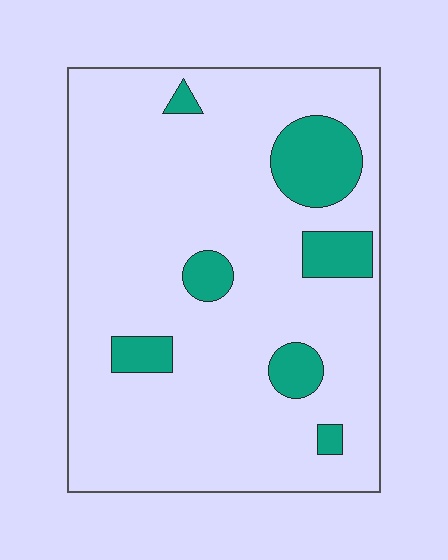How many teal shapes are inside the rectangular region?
7.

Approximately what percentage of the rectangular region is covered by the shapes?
Approximately 15%.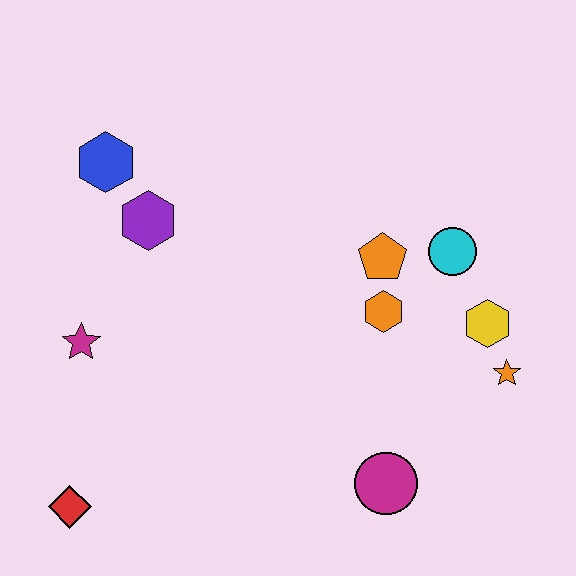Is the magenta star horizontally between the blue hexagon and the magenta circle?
No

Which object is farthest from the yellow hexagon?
The red diamond is farthest from the yellow hexagon.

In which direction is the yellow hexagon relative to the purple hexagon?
The yellow hexagon is to the right of the purple hexagon.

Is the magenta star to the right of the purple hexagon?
No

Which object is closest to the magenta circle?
The orange star is closest to the magenta circle.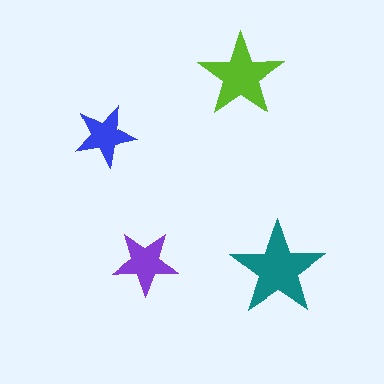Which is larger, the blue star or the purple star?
The purple one.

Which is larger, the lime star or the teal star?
The teal one.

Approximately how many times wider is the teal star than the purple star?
About 1.5 times wider.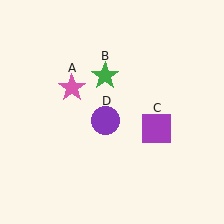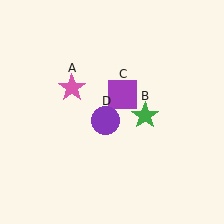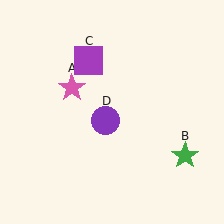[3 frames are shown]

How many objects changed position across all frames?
2 objects changed position: green star (object B), purple square (object C).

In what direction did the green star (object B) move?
The green star (object B) moved down and to the right.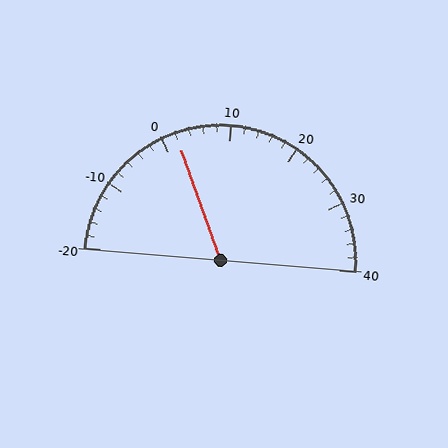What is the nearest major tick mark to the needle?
The nearest major tick mark is 0.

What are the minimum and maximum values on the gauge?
The gauge ranges from -20 to 40.